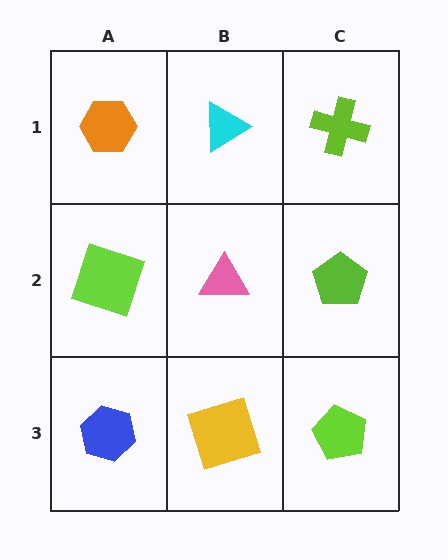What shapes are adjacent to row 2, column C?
A lime cross (row 1, column C), a lime pentagon (row 3, column C), a pink triangle (row 2, column B).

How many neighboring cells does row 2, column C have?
3.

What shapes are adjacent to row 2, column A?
An orange hexagon (row 1, column A), a blue hexagon (row 3, column A), a pink triangle (row 2, column B).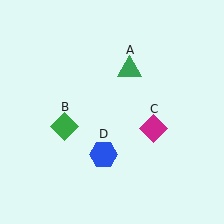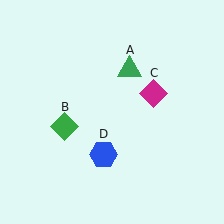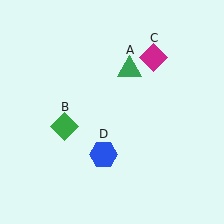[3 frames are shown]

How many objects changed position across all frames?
1 object changed position: magenta diamond (object C).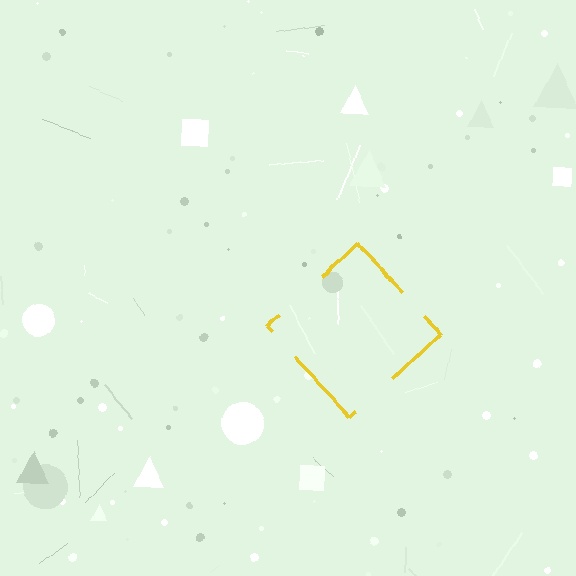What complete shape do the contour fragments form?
The contour fragments form a diamond.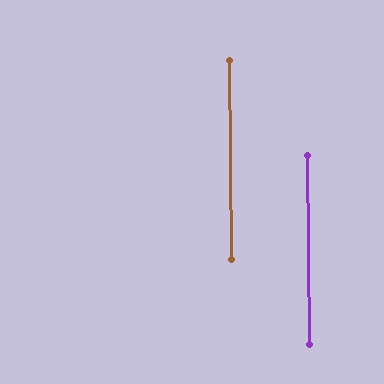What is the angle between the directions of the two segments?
Approximately 0 degrees.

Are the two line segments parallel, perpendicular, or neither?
Parallel — their directions differ by only 0.1°.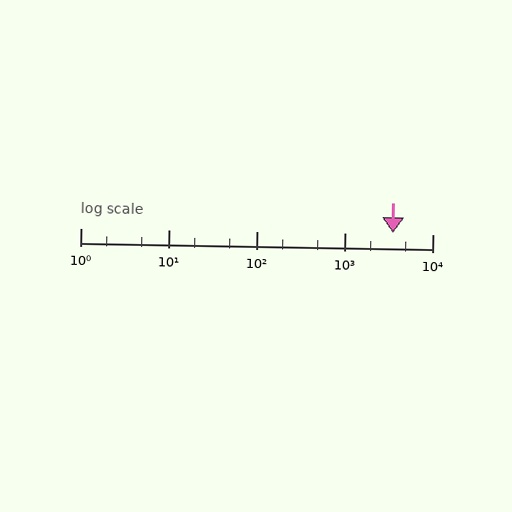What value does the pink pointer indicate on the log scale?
The pointer indicates approximately 3600.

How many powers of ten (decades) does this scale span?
The scale spans 4 decades, from 1 to 10000.